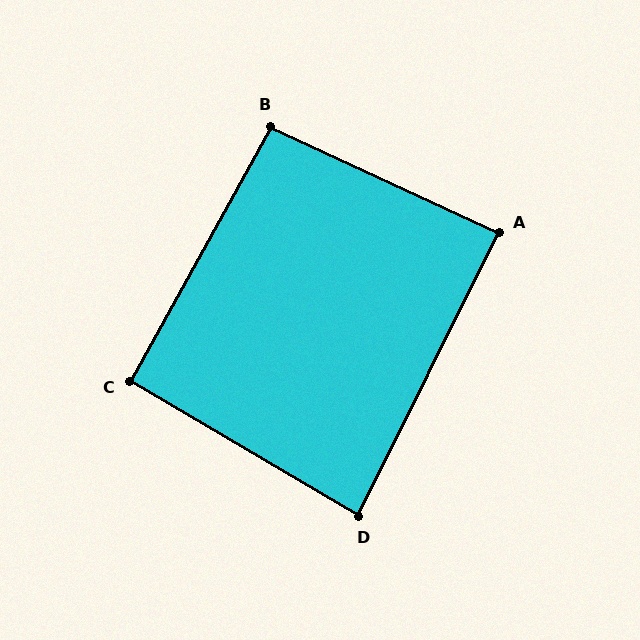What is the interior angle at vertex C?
Approximately 92 degrees (approximately right).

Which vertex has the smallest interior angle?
D, at approximately 86 degrees.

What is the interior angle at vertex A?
Approximately 88 degrees (approximately right).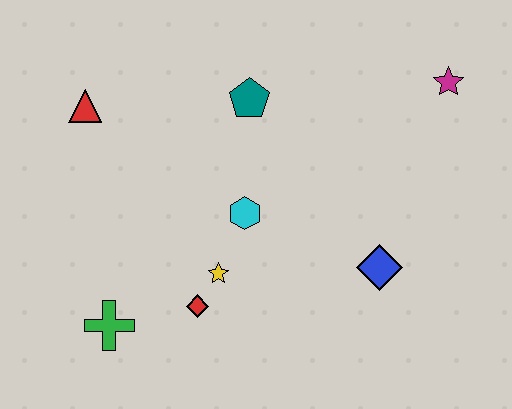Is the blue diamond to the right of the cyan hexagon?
Yes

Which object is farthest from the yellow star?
The magenta star is farthest from the yellow star.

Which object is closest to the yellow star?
The red diamond is closest to the yellow star.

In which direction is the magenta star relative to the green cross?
The magenta star is to the right of the green cross.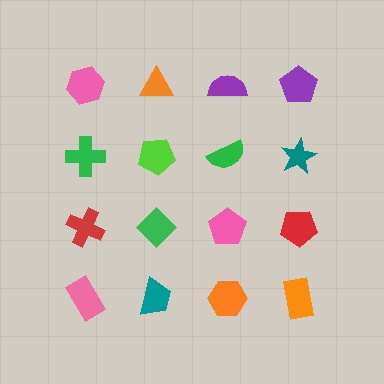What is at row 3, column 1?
A red cross.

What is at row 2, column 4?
A teal star.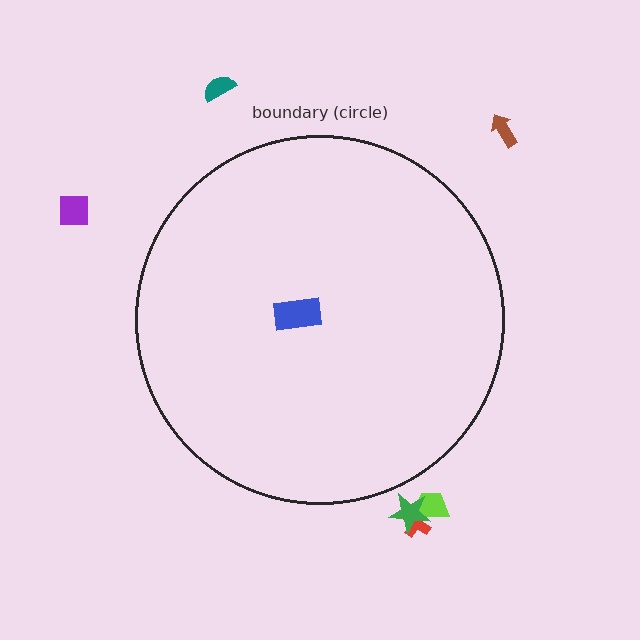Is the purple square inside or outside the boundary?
Outside.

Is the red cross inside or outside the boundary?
Outside.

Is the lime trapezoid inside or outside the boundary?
Outside.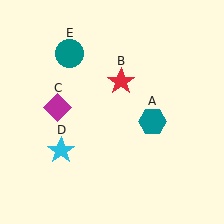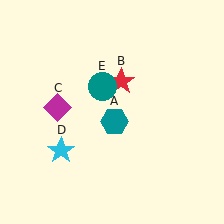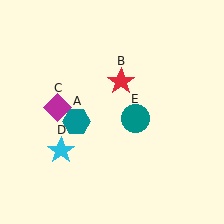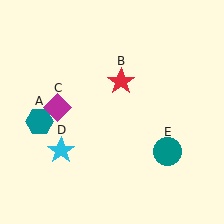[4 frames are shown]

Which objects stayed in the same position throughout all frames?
Red star (object B) and magenta diamond (object C) and cyan star (object D) remained stationary.